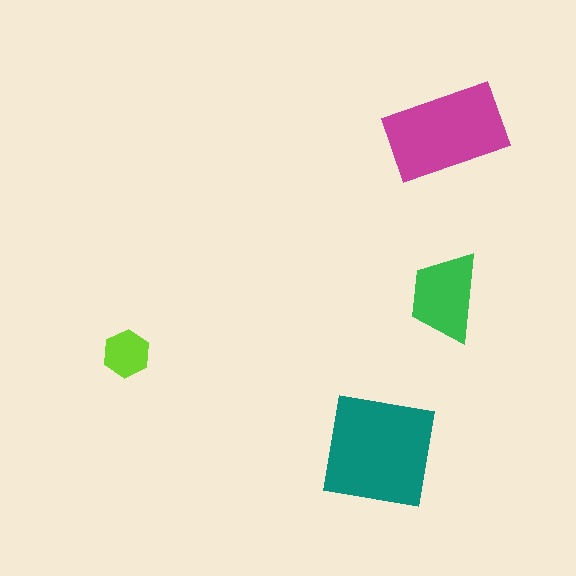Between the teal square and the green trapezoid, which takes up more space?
The teal square.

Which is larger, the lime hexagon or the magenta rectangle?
The magenta rectangle.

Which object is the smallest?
The lime hexagon.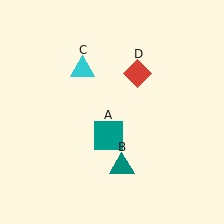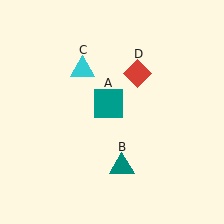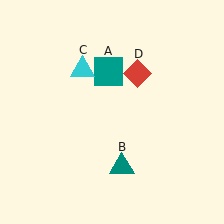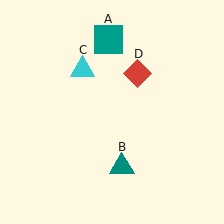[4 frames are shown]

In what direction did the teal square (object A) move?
The teal square (object A) moved up.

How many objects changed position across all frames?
1 object changed position: teal square (object A).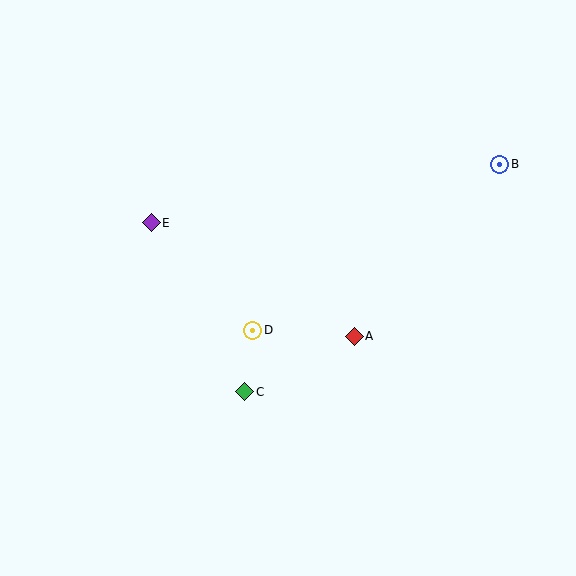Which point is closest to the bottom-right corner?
Point A is closest to the bottom-right corner.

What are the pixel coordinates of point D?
Point D is at (253, 330).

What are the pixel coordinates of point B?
Point B is at (500, 164).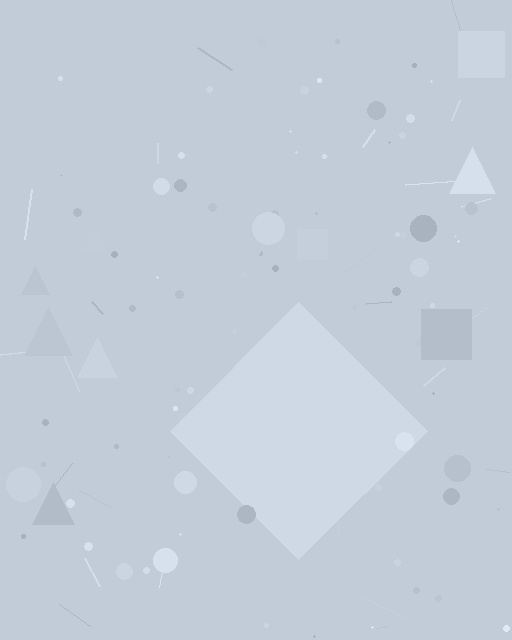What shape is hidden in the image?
A diamond is hidden in the image.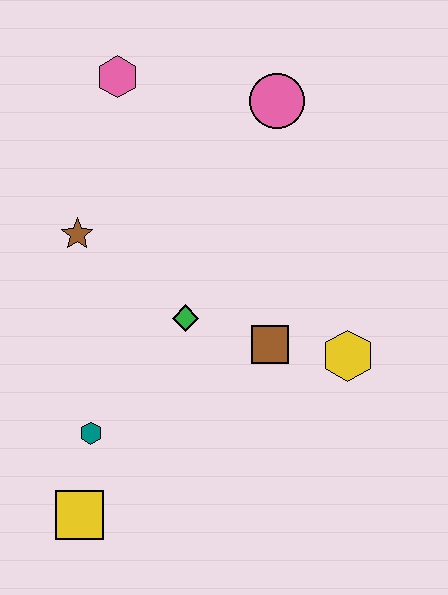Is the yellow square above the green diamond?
No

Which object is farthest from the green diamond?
The pink hexagon is farthest from the green diamond.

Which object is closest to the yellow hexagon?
The brown square is closest to the yellow hexagon.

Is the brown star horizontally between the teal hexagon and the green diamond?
No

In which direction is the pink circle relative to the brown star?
The pink circle is to the right of the brown star.